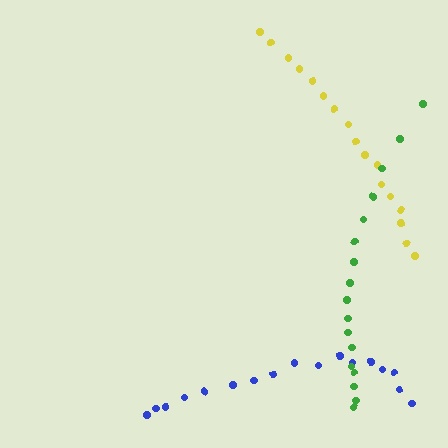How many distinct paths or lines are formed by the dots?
There are 3 distinct paths.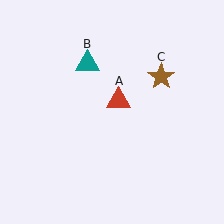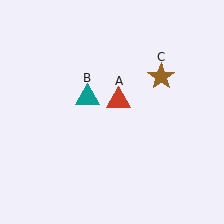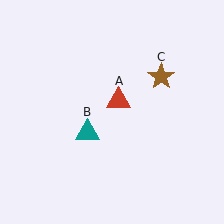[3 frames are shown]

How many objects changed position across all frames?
1 object changed position: teal triangle (object B).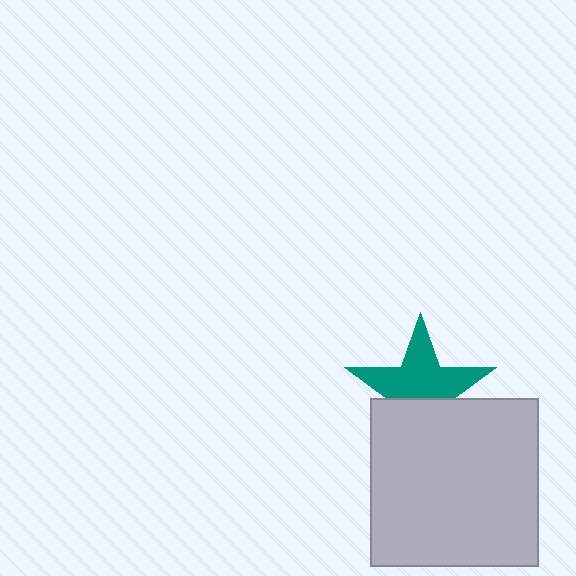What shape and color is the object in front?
The object in front is a light gray square.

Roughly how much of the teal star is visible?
About half of it is visible (roughly 60%).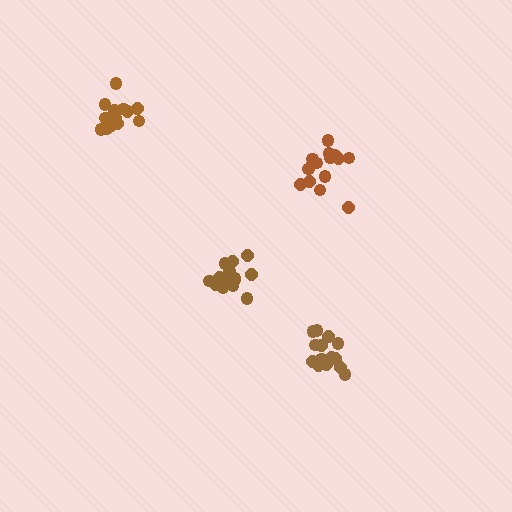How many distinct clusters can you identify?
There are 4 distinct clusters.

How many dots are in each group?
Group 1: 15 dots, Group 2: 15 dots, Group 3: 18 dots, Group 4: 17 dots (65 total).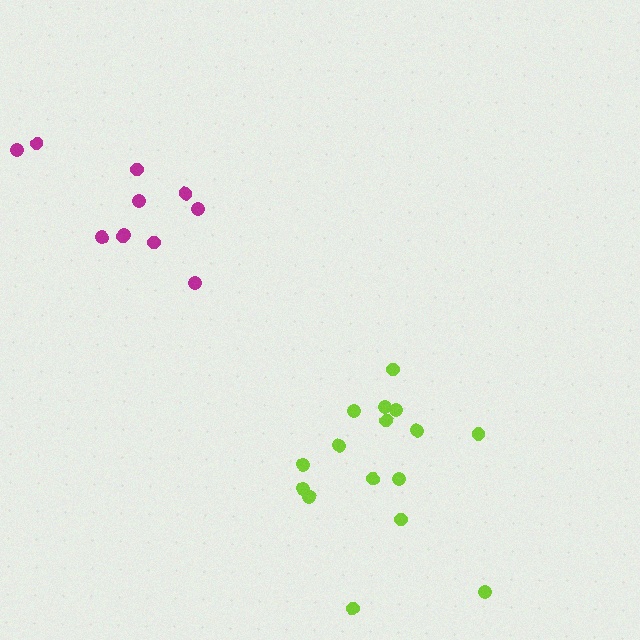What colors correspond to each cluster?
The clusters are colored: magenta, lime.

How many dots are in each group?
Group 1: 11 dots, Group 2: 16 dots (27 total).